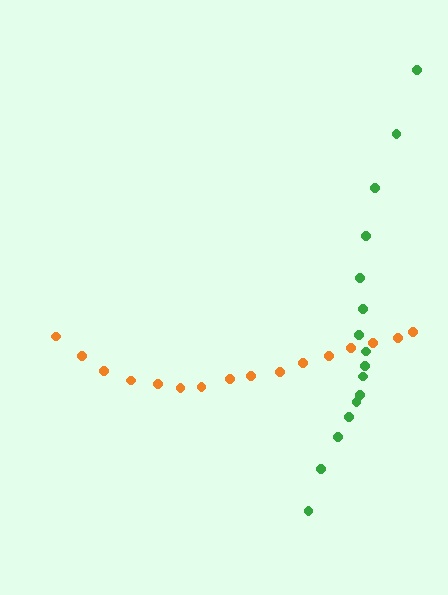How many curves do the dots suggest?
There are 2 distinct paths.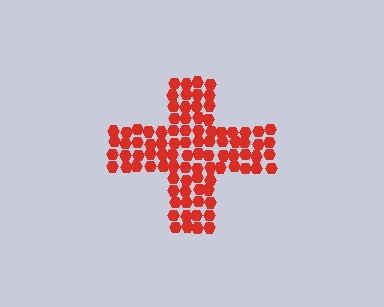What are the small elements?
The small elements are hexagons.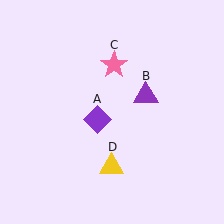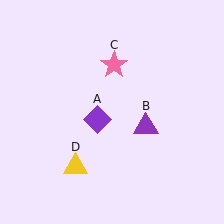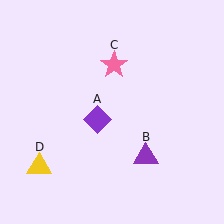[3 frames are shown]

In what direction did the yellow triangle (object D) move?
The yellow triangle (object D) moved left.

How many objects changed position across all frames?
2 objects changed position: purple triangle (object B), yellow triangle (object D).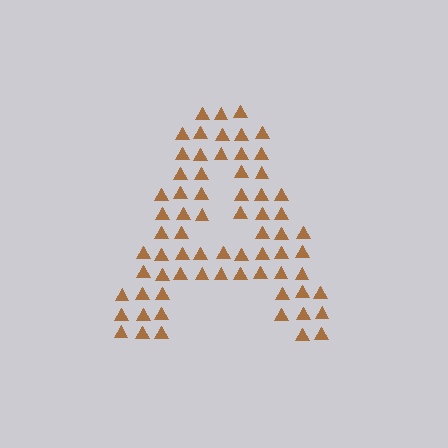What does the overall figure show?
The overall figure shows the letter A.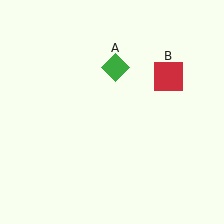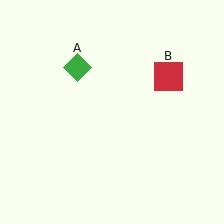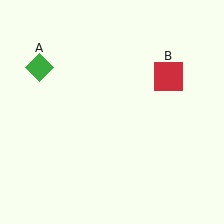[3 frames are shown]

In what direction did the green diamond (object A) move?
The green diamond (object A) moved left.